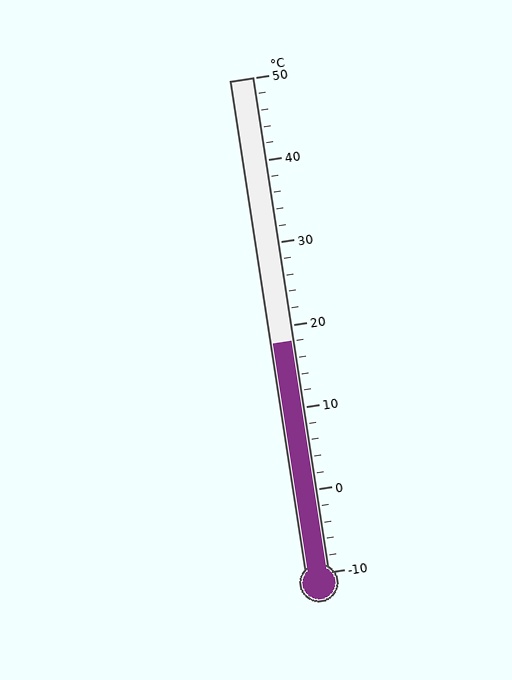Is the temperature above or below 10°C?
The temperature is above 10°C.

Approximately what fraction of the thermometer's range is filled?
The thermometer is filled to approximately 45% of its range.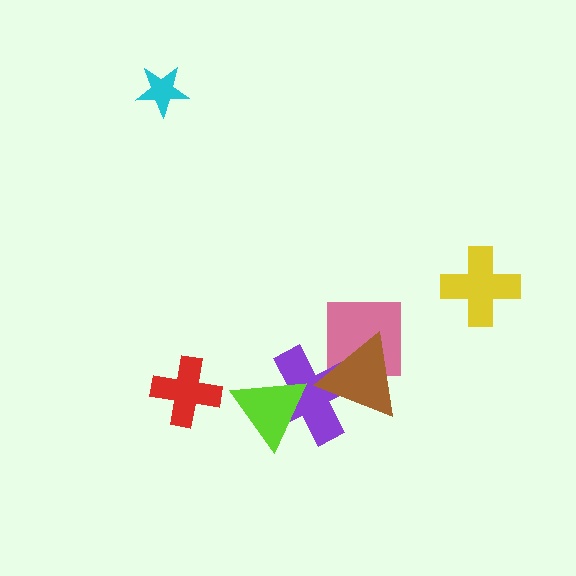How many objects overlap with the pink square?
1 object overlaps with the pink square.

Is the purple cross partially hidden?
Yes, it is partially covered by another shape.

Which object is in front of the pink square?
The brown triangle is in front of the pink square.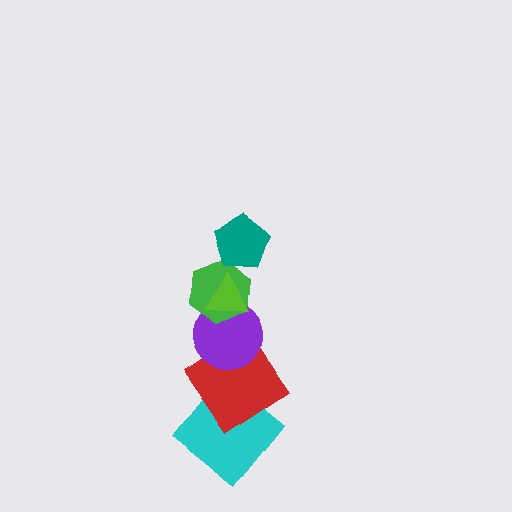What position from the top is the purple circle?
The purple circle is 4th from the top.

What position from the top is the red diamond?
The red diamond is 5th from the top.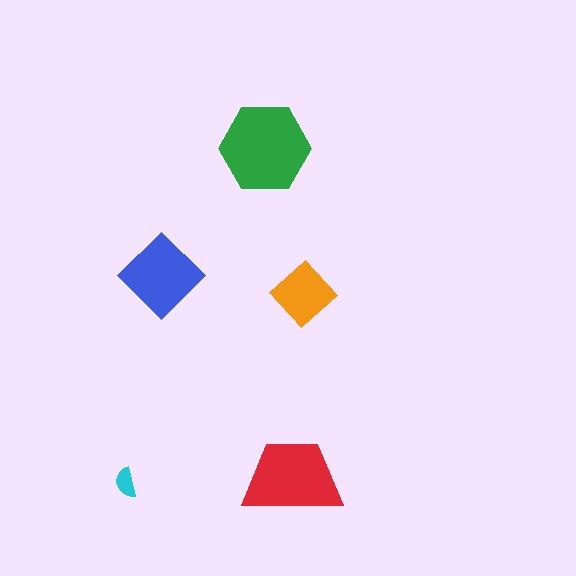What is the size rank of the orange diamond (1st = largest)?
4th.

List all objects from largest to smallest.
The green hexagon, the red trapezoid, the blue diamond, the orange diamond, the cyan semicircle.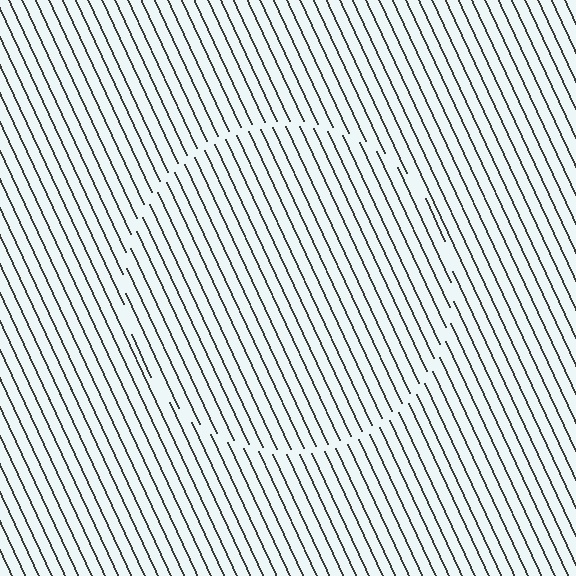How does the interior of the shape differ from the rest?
The interior of the shape contains the same grating, shifted by half a period — the contour is defined by the phase discontinuity where line-ends from the inner and outer gratings abut.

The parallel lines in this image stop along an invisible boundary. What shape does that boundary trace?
An illusory circle. The interior of the shape contains the same grating, shifted by half a period — the contour is defined by the phase discontinuity where line-ends from the inner and outer gratings abut.